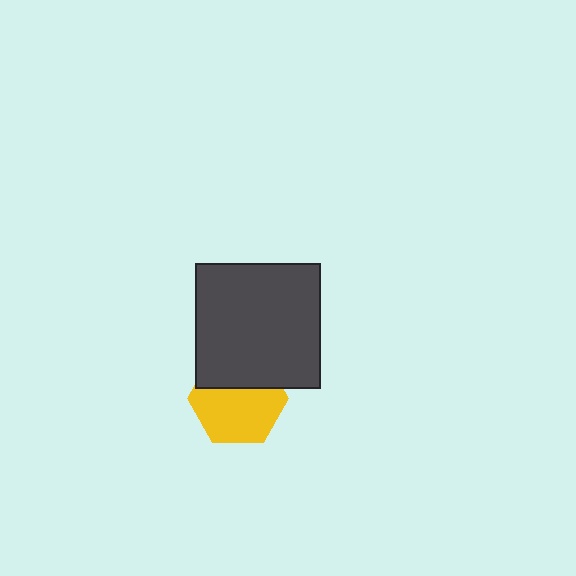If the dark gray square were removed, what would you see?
You would see the complete yellow hexagon.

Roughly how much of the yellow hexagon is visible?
About half of it is visible (roughly 63%).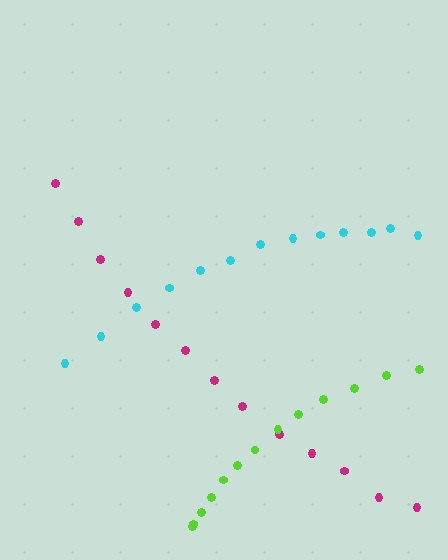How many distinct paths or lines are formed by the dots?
There are 3 distinct paths.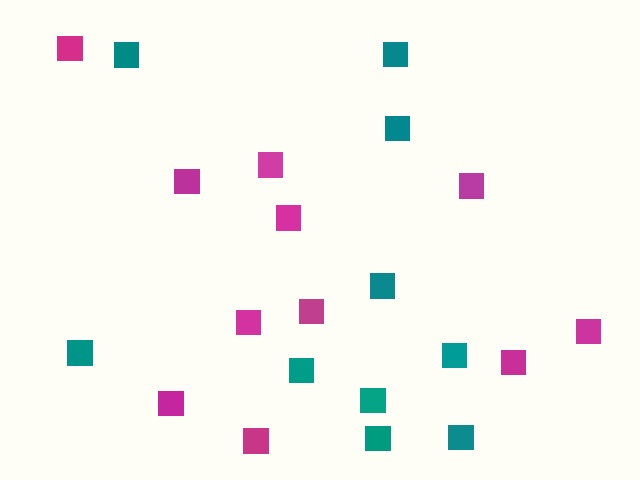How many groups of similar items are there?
There are 2 groups: one group of magenta squares (11) and one group of teal squares (10).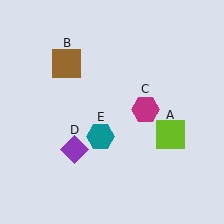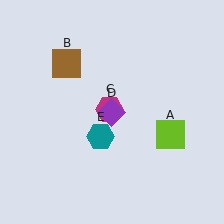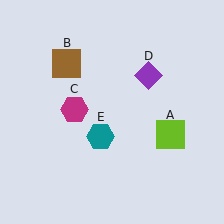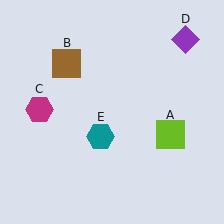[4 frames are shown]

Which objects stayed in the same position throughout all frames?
Lime square (object A) and brown square (object B) and teal hexagon (object E) remained stationary.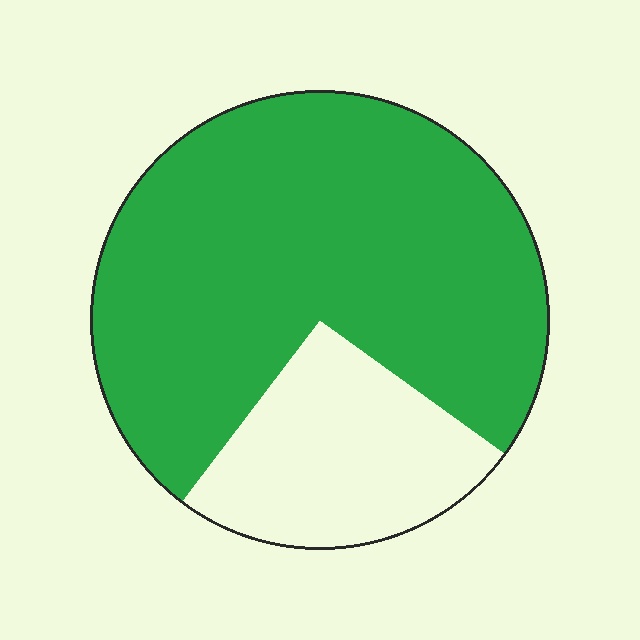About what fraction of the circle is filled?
About three quarters (3/4).